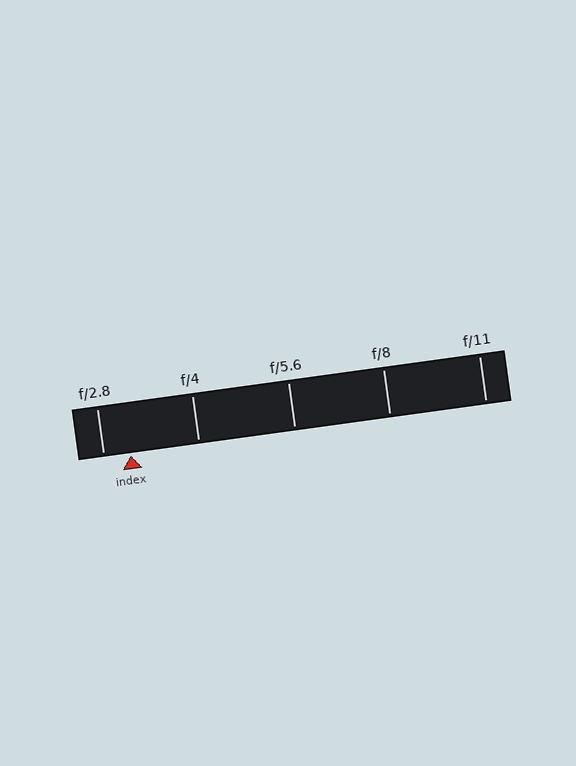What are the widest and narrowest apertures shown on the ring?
The widest aperture shown is f/2.8 and the narrowest is f/11.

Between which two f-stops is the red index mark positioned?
The index mark is between f/2.8 and f/4.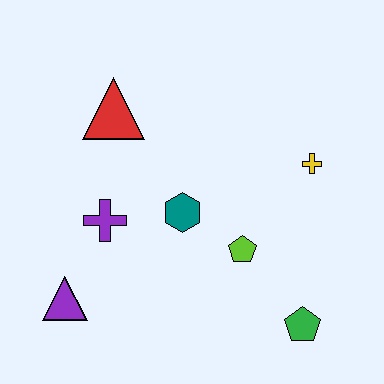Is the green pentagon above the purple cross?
No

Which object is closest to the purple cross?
The teal hexagon is closest to the purple cross.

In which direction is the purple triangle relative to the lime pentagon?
The purple triangle is to the left of the lime pentagon.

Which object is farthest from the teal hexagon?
The green pentagon is farthest from the teal hexagon.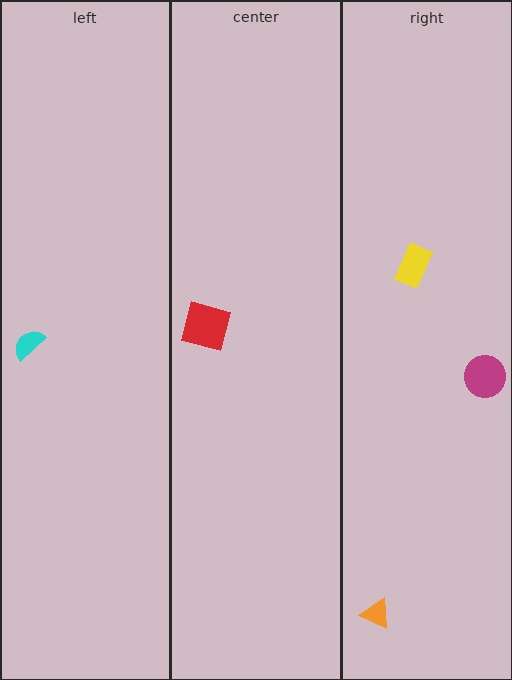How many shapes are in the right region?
3.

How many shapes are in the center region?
1.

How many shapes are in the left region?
1.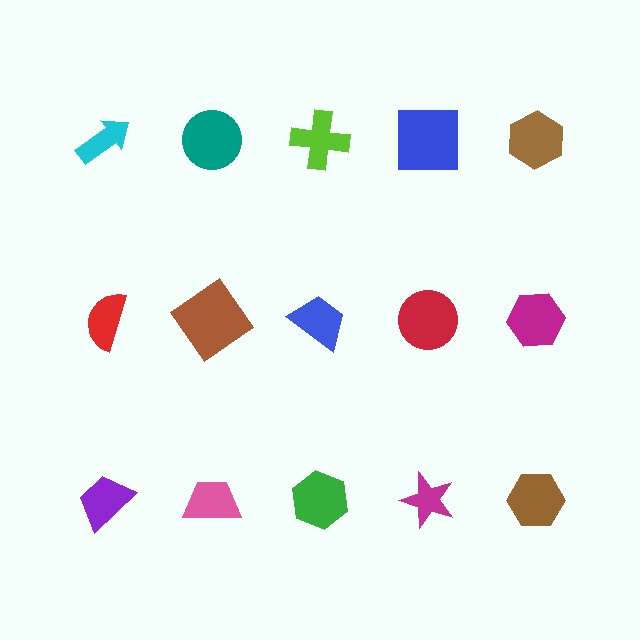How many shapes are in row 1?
5 shapes.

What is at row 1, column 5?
A brown hexagon.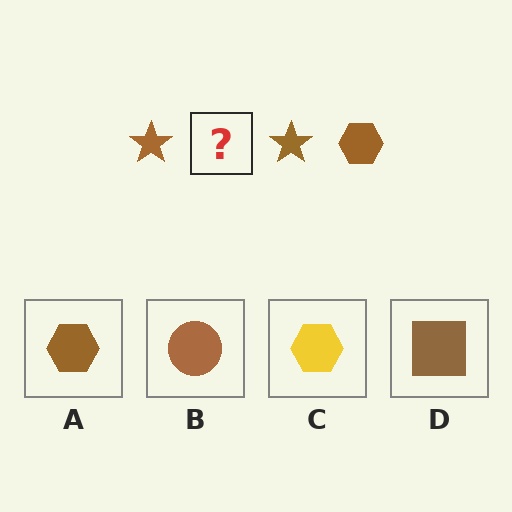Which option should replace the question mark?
Option A.